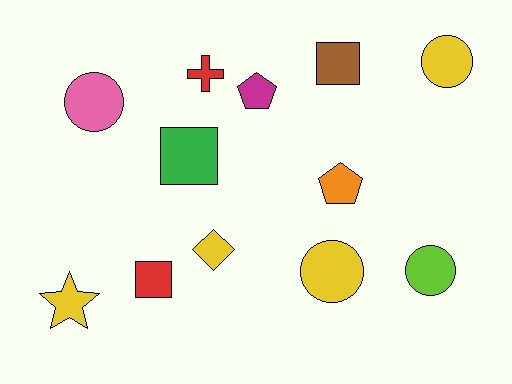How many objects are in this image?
There are 12 objects.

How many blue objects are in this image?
There are no blue objects.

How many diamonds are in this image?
There is 1 diamond.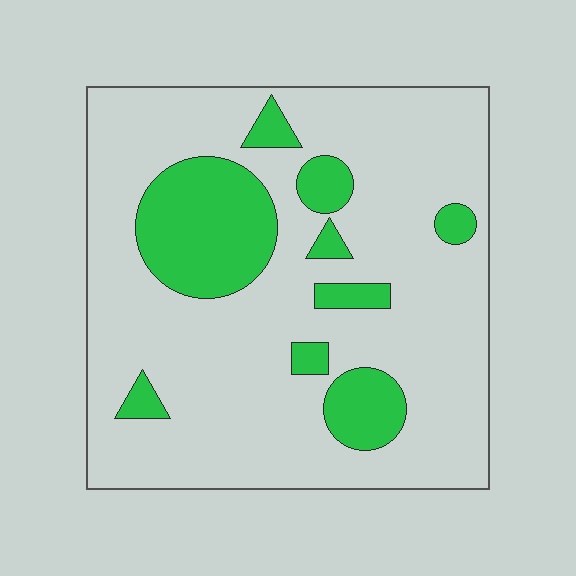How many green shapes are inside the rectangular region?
9.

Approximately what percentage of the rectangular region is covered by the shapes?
Approximately 20%.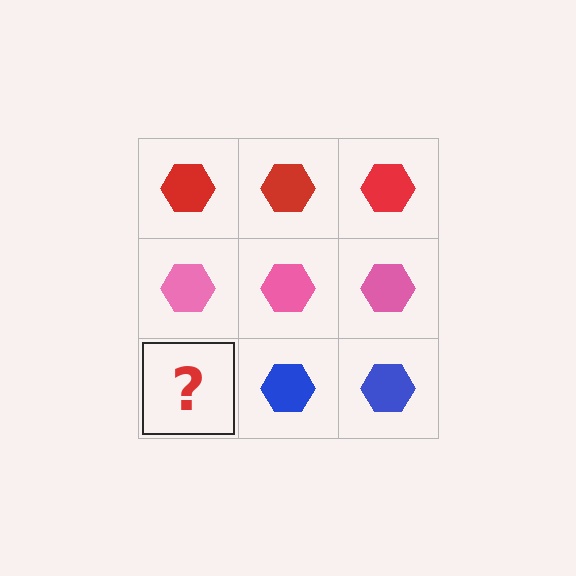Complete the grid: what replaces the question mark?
The question mark should be replaced with a blue hexagon.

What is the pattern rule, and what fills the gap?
The rule is that each row has a consistent color. The gap should be filled with a blue hexagon.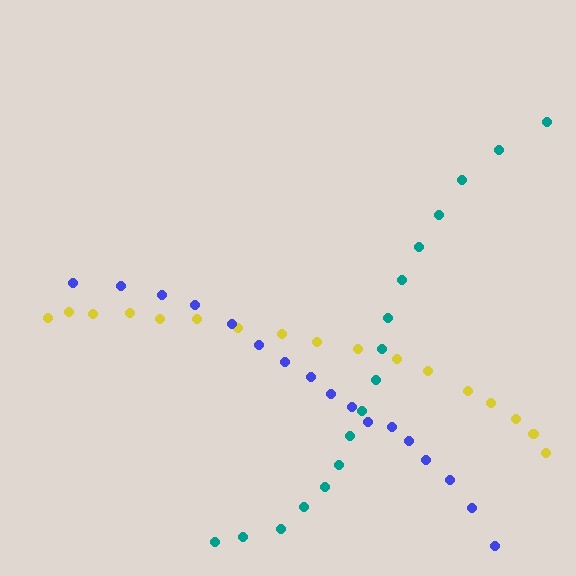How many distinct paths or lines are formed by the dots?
There are 3 distinct paths.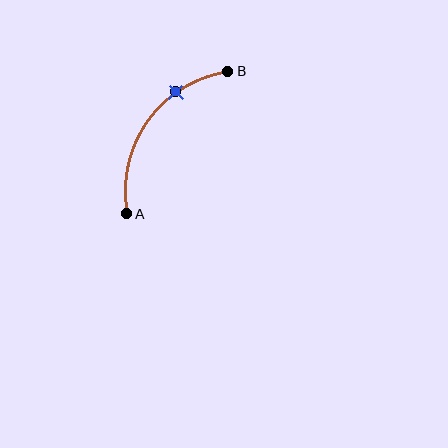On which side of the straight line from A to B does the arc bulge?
The arc bulges above and to the left of the straight line connecting A and B.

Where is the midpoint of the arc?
The arc midpoint is the point on the curve farthest from the straight line joining A and B. It sits above and to the left of that line.